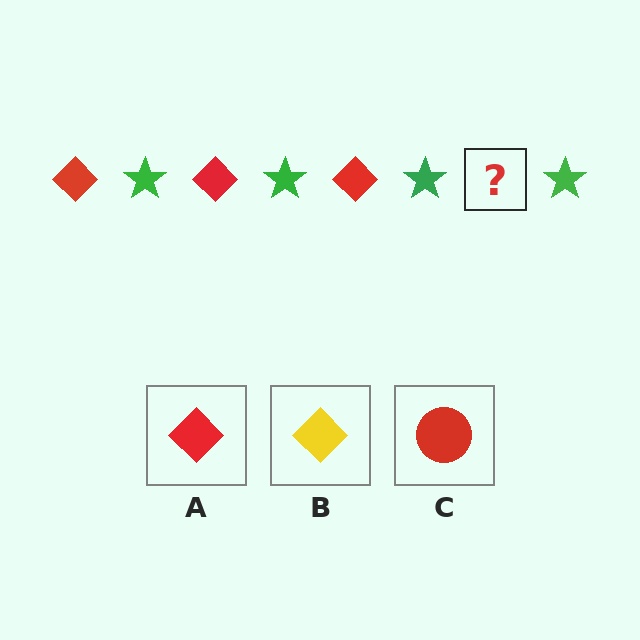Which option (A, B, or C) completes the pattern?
A.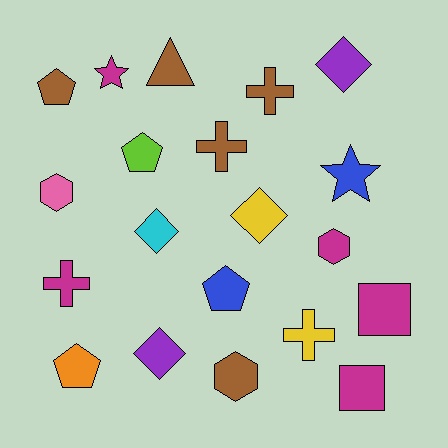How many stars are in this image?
There are 2 stars.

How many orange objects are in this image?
There is 1 orange object.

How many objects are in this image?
There are 20 objects.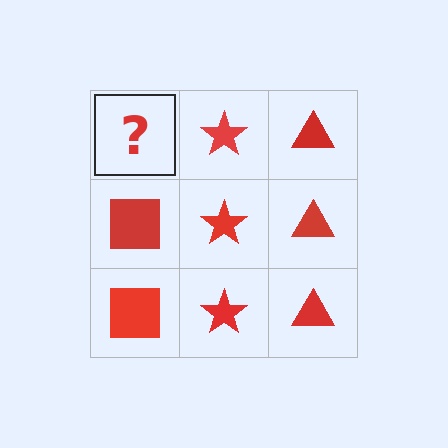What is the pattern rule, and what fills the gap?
The rule is that each column has a consistent shape. The gap should be filled with a red square.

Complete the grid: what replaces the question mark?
The question mark should be replaced with a red square.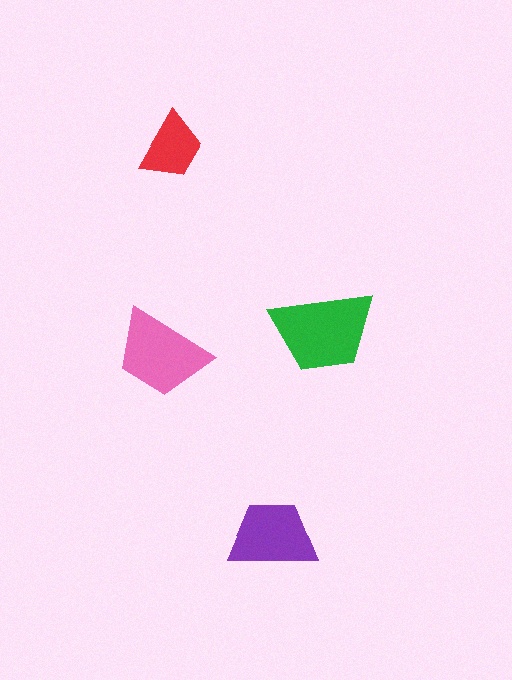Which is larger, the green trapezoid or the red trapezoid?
The green one.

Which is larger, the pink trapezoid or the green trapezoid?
The green one.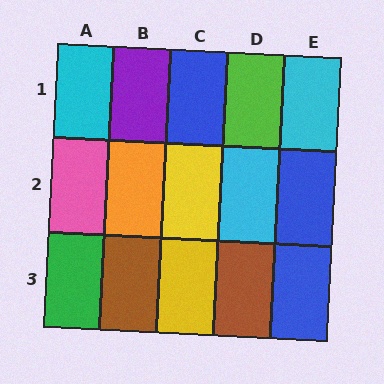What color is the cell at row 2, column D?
Cyan.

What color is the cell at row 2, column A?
Pink.